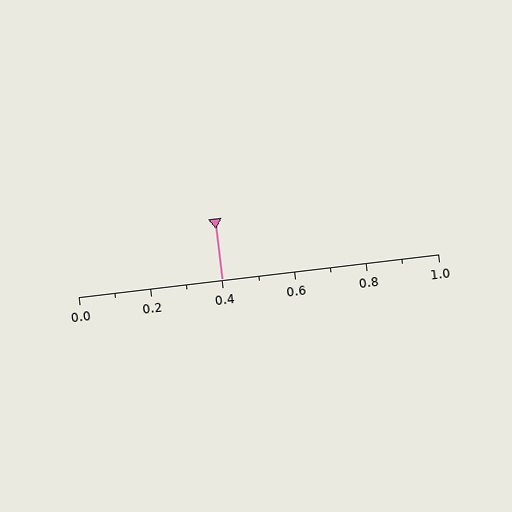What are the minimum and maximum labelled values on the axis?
The axis runs from 0.0 to 1.0.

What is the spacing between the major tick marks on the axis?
The major ticks are spaced 0.2 apart.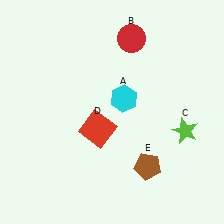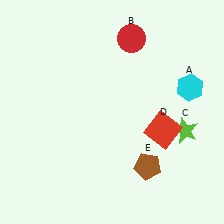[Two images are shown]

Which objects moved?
The objects that moved are: the cyan hexagon (A), the red square (D).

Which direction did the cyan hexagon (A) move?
The cyan hexagon (A) moved right.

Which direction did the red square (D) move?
The red square (D) moved right.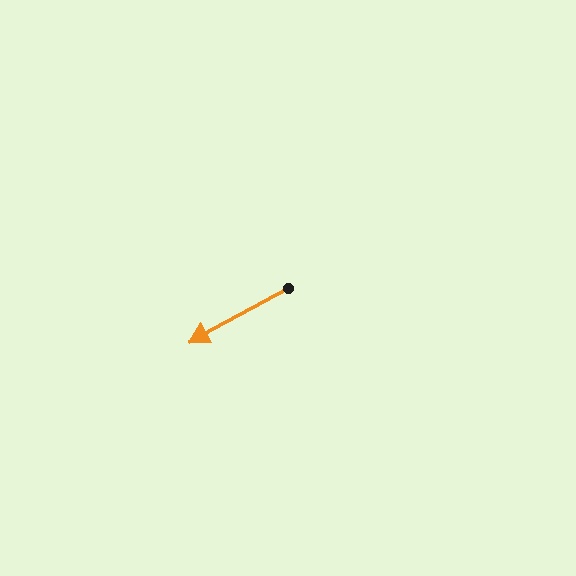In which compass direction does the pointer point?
Southwest.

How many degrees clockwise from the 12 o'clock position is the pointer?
Approximately 241 degrees.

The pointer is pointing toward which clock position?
Roughly 8 o'clock.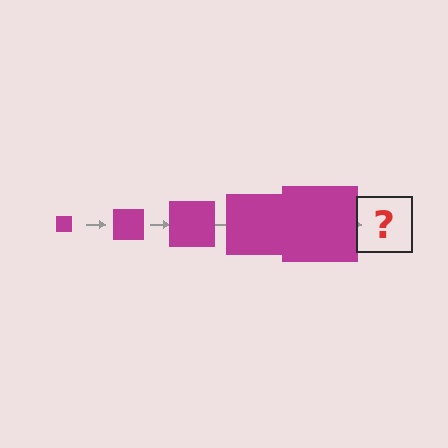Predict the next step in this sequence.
The next step is a magenta square, larger than the previous one.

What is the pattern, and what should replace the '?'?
The pattern is that the square gets progressively larger each step. The '?' should be a magenta square, larger than the previous one.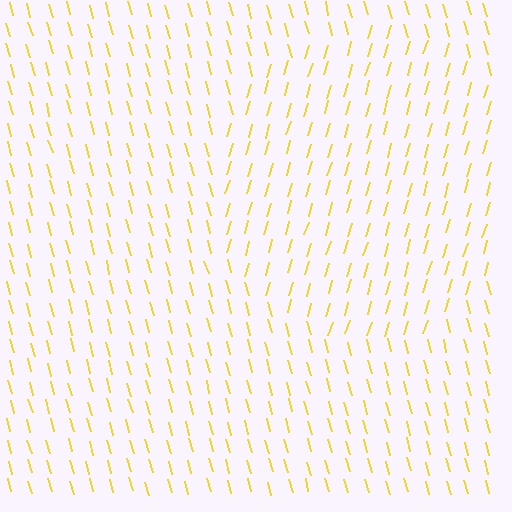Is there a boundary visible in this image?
Yes, there is a texture boundary formed by a change in line orientation.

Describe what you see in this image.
The image is filled with small yellow line segments. A circle region in the image has lines oriented differently from the surrounding lines, creating a visible texture boundary.